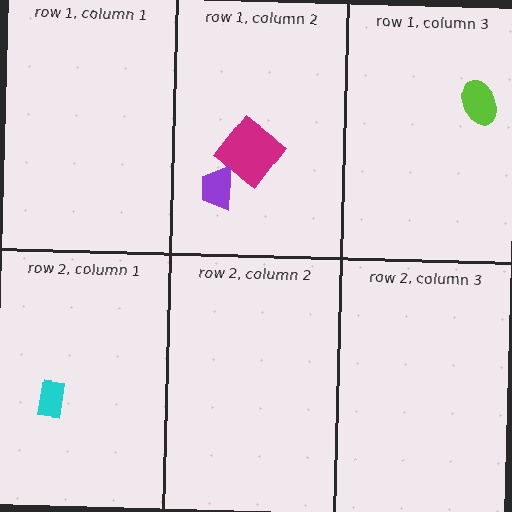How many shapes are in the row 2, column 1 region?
1.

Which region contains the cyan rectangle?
The row 2, column 1 region.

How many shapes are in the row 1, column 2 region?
2.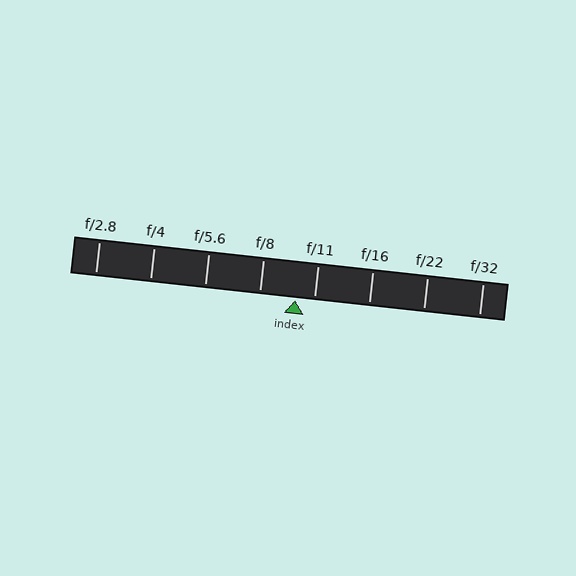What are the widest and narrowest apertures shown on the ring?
The widest aperture shown is f/2.8 and the narrowest is f/32.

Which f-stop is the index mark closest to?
The index mark is closest to f/11.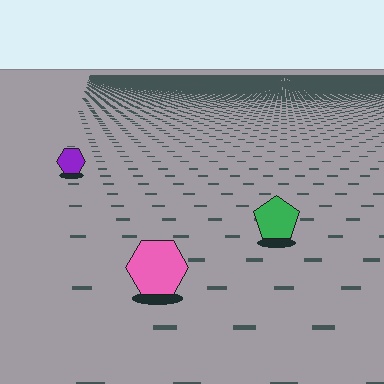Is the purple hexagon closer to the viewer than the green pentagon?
No. The green pentagon is closer — you can tell from the texture gradient: the ground texture is coarser near it.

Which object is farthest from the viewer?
The purple hexagon is farthest from the viewer. It appears smaller and the ground texture around it is denser.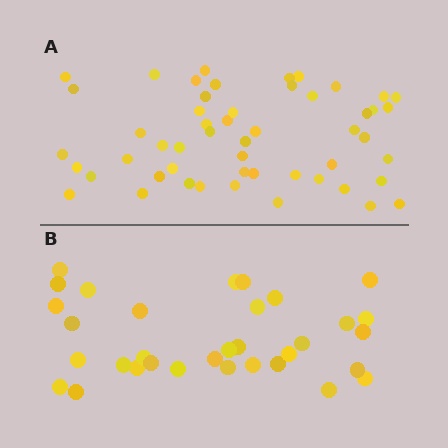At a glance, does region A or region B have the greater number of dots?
Region A (the top region) has more dots.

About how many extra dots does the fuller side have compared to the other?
Region A has approximately 20 more dots than region B.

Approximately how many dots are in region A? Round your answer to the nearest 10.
About 50 dots. (The exact count is 52, which rounds to 50.)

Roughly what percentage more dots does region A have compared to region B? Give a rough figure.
About 60% more.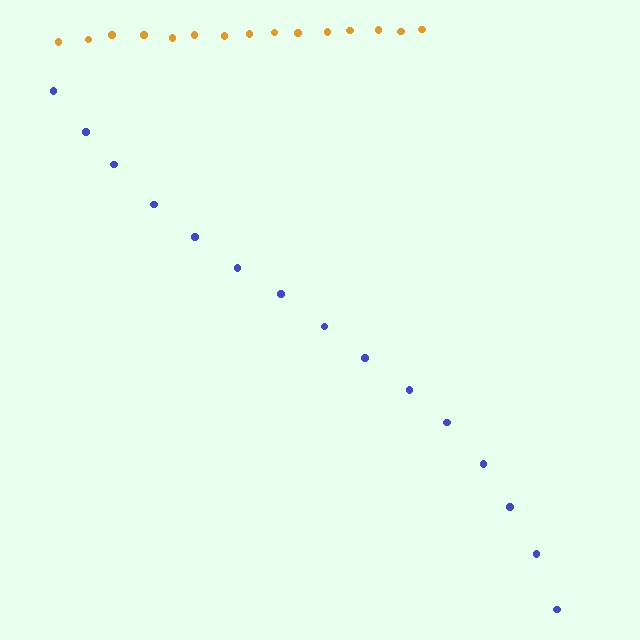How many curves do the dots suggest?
There are 2 distinct paths.